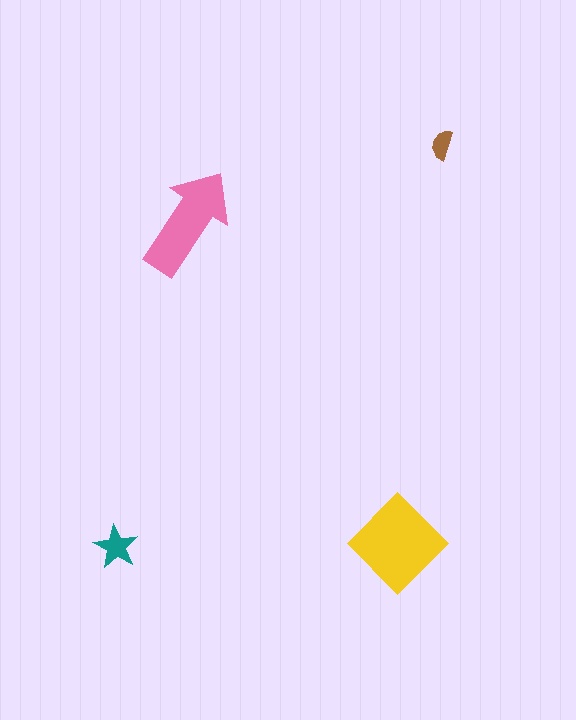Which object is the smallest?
The brown semicircle.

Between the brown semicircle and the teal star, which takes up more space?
The teal star.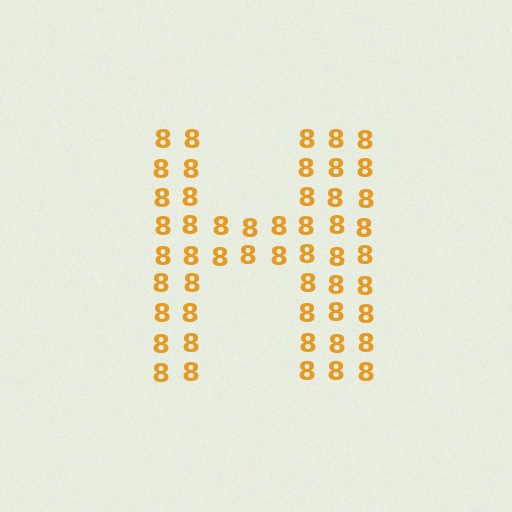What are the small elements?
The small elements are digit 8's.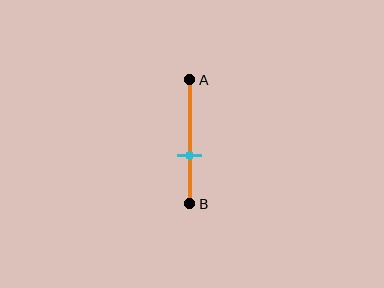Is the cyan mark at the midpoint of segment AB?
No, the mark is at about 60% from A, not at the 50% midpoint.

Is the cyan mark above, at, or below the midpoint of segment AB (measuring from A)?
The cyan mark is below the midpoint of segment AB.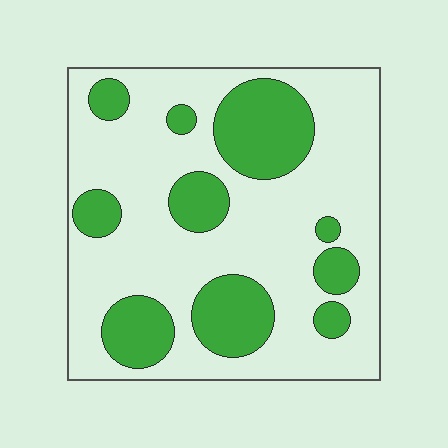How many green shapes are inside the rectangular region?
10.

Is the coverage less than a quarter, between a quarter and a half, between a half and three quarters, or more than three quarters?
Between a quarter and a half.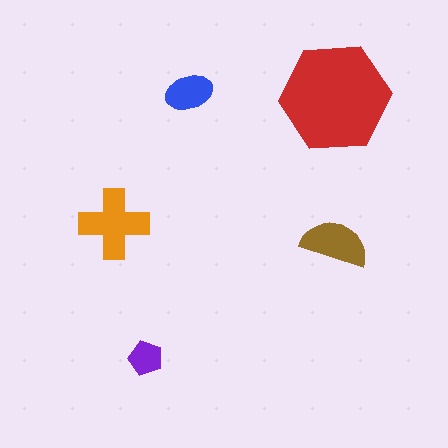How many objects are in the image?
There are 5 objects in the image.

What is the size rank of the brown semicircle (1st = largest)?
3rd.